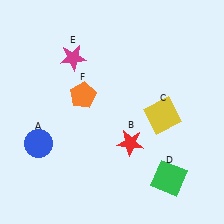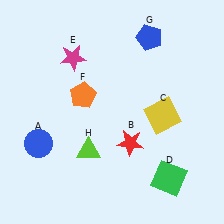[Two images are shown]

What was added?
A blue pentagon (G), a lime triangle (H) were added in Image 2.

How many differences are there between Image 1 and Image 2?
There are 2 differences between the two images.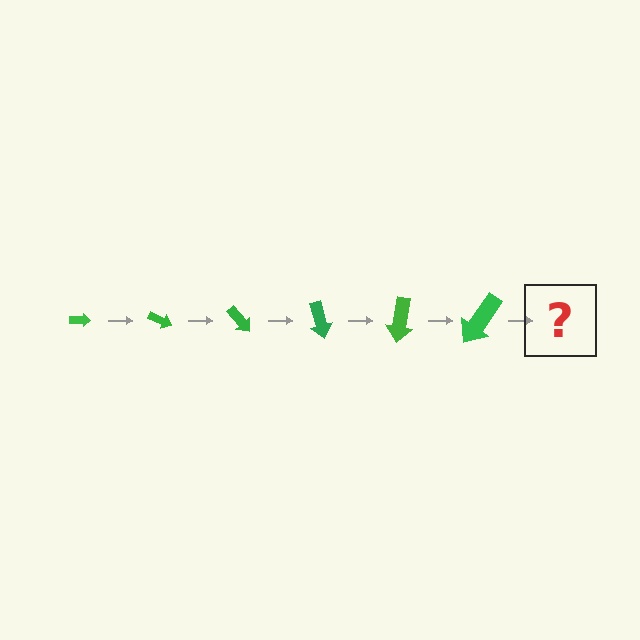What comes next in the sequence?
The next element should be an arrow, larger than the previous one and rotated 150 degrees from the start.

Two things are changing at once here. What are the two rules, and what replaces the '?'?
The two rules are that the arrow grows larger each step and it rotates 25 degrees each step. The '?' should be an arrow, larger than the previous one and rotated 150 degrees from the start.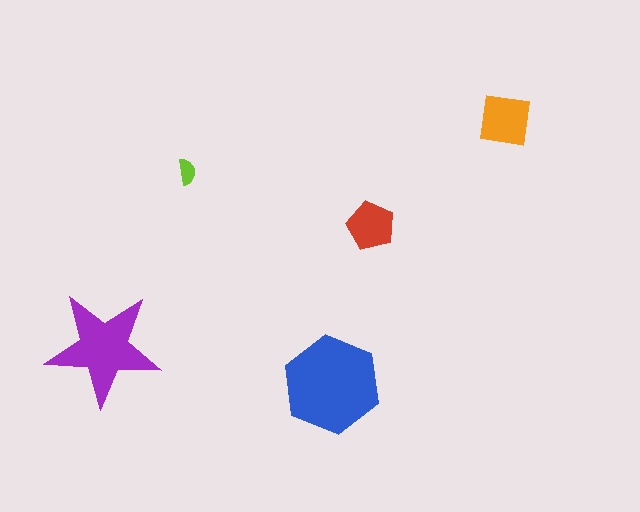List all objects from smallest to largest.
The lime semicircle, the red pentagon, the orange square, the purple star, the blue hexagon.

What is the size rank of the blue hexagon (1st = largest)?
1st.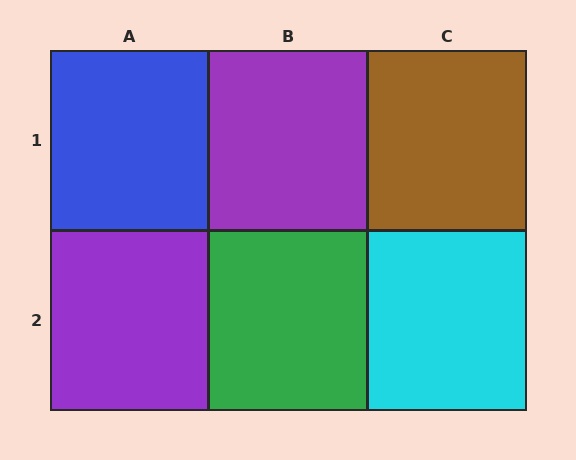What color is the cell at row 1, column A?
Blue.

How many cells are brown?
1 cell is brown.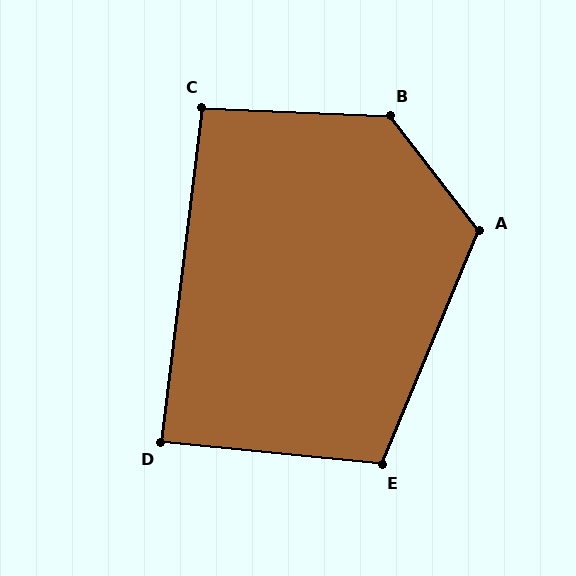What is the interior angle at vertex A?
Approximately 119 degrees (obtuse).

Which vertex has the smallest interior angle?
D, at approximately 89 degrees.